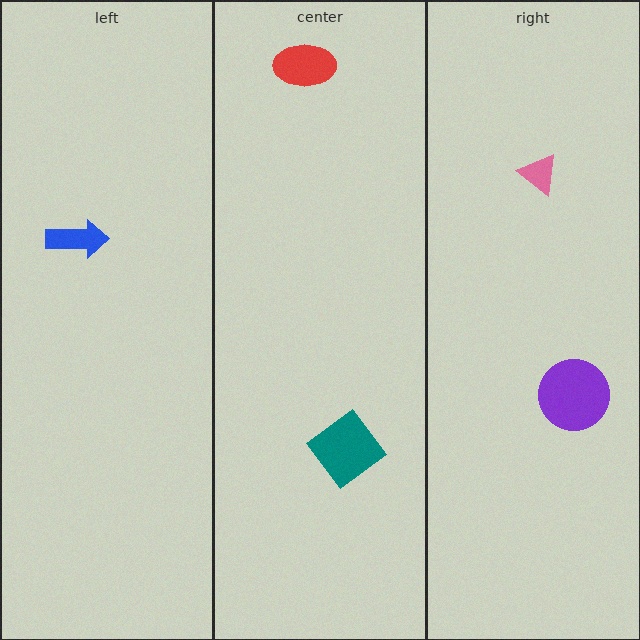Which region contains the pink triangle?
The right region.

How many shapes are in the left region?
1.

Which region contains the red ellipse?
The center region.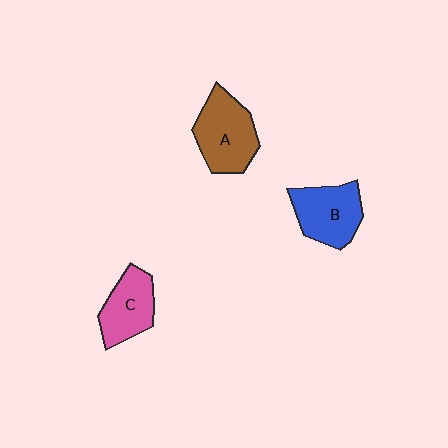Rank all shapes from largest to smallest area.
From largest to smallest: A (brown), B (blue), C (pink).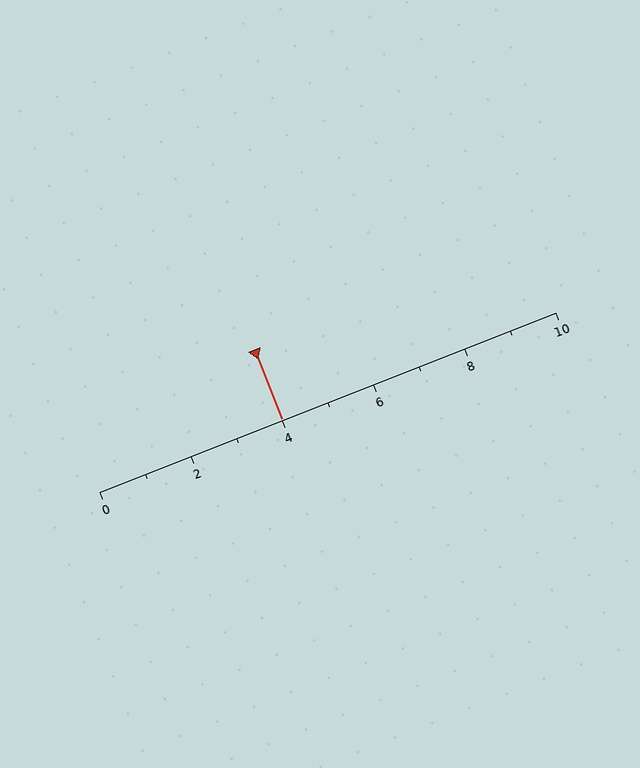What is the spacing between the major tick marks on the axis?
The major ticks are spaced 2 apart.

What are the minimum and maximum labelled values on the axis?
The axis runs from 0 to 10.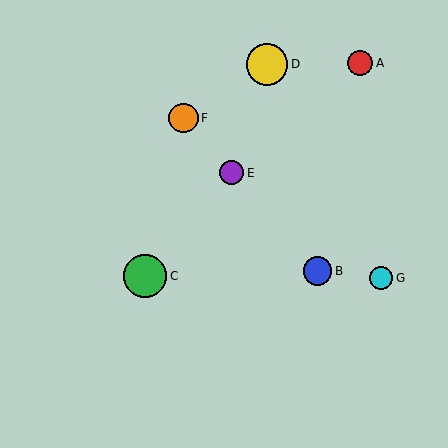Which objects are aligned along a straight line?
Objects B, E, F are aligned along a straight line.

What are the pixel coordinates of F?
Object F is at (184, 118).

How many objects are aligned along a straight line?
3 objects (B, E, F) are aligned along a straight line.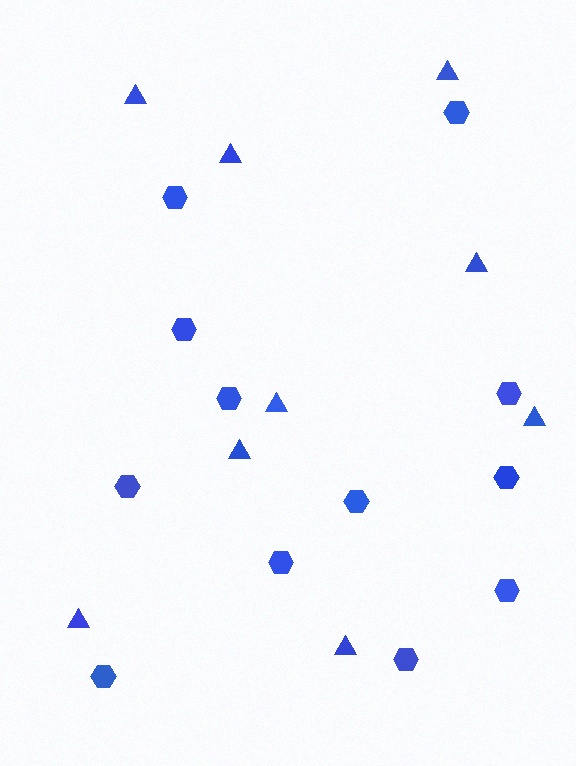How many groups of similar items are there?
There are 2 groups: one group of hexagons (12) and one group of triangles (9).